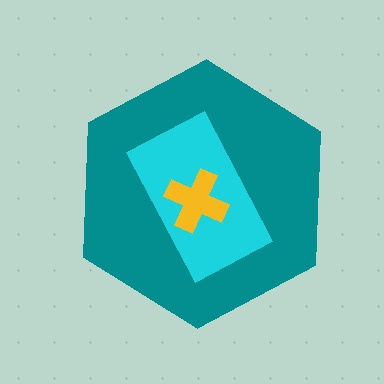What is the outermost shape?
The teal hexagon.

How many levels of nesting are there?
3.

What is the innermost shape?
The yellow cross.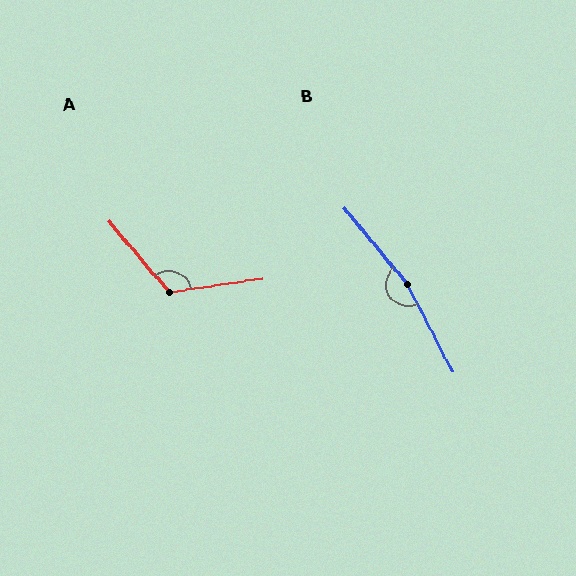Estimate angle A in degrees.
Approximately 122 degrees.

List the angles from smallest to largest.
A (122°), B (167°).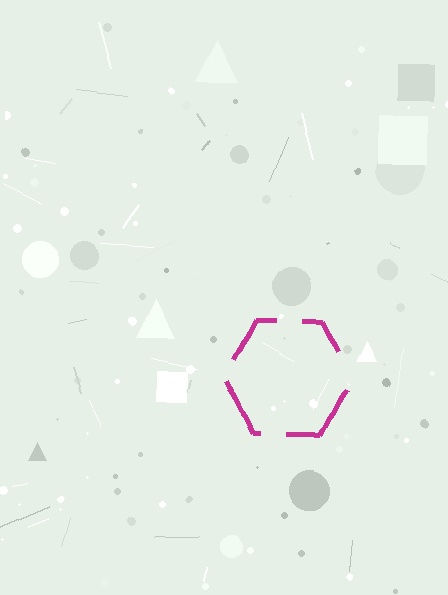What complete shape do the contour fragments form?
The contour fragments form a hexagon.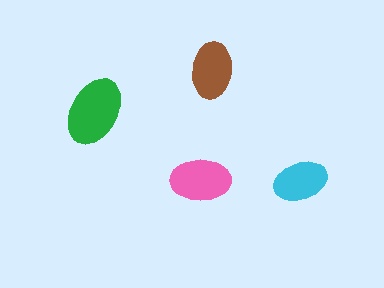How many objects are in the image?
There are 4 objects in the image.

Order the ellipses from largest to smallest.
the green one, the pink one, the brown one, the cyan one.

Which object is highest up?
The brown ellipse is topmost.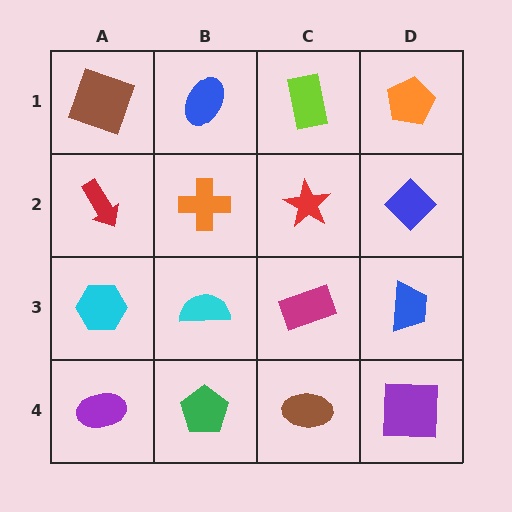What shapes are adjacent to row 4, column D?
A blue trapezoid (row 3, column D), a brown ellipse (row 4, column C).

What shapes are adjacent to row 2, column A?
A brown square (row 1, column A), a cyan hexagon (row 3, column A), an orange cross (row 2, column B).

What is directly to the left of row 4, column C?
A green pentagon.